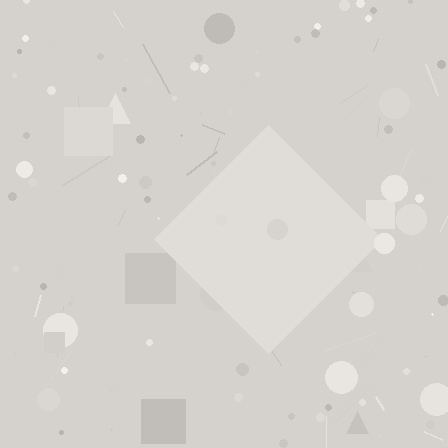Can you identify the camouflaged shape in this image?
The camouflaged shape is a diamond.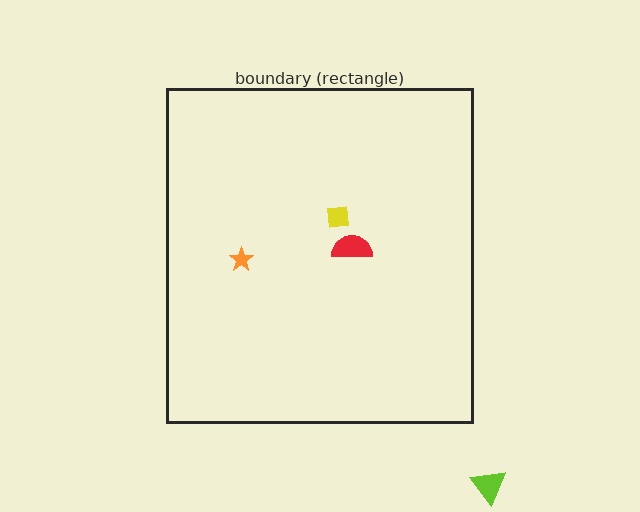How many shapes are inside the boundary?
3 inside, 1 outside.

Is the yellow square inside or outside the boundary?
Inside.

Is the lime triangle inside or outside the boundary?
Outside.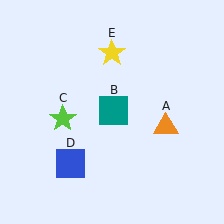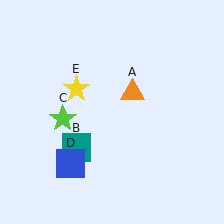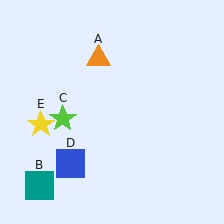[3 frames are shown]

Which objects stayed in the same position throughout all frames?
Lime star (object C) and blue square (object D) remained stationary.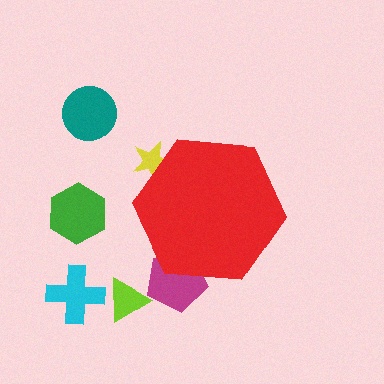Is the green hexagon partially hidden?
No, the green hexagon is fully visible.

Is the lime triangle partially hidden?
No, the lime triangle is fully visible.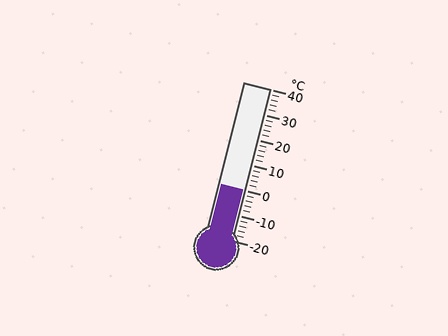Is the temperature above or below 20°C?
The temperature is below 20°C.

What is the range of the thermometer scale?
The thermometer scale ranges from -20°C to 40°C.